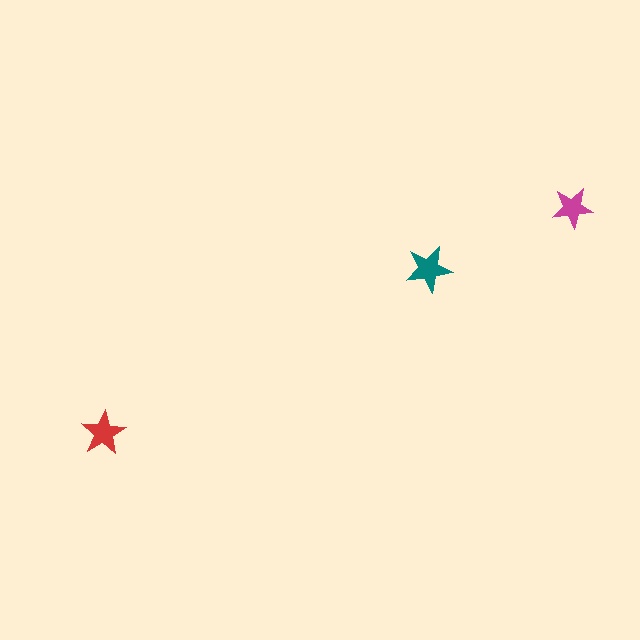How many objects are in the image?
There are 3 objects in the image.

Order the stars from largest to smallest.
the teal one, the red one, the magenta one.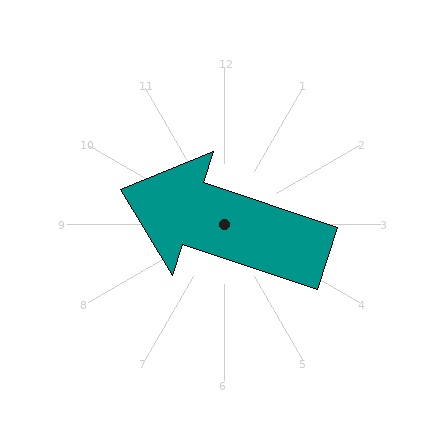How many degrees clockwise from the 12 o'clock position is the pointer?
Approximately 288 degrees.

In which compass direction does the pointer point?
West.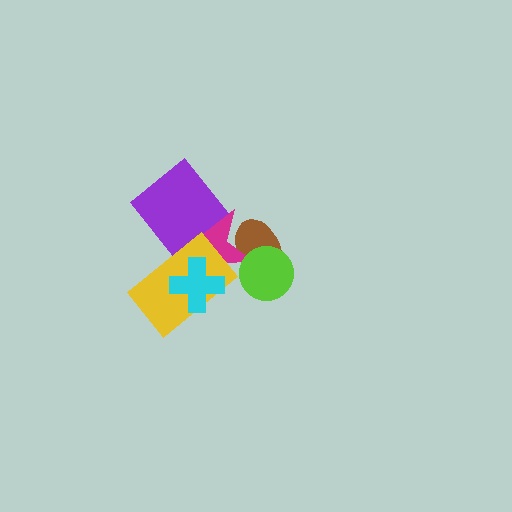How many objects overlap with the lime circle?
2 objects overlap with the lime circle.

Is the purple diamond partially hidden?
Yes, it is partially covered by another shape.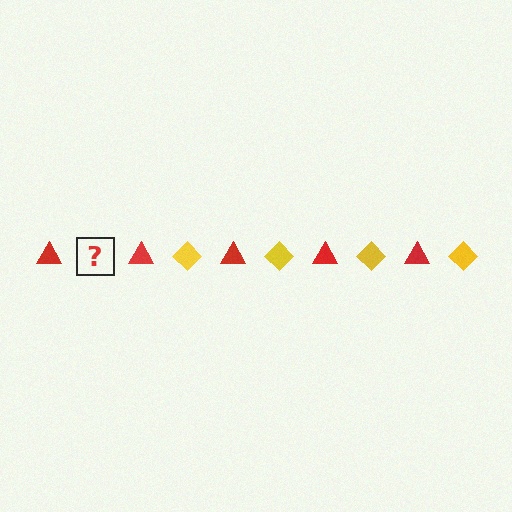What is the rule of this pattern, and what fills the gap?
The rule is that the pattern alternates between red triangle and yellow diamond. The gap should be filled with a yellow diamond.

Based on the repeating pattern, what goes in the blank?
The blank should be a yellow diamond.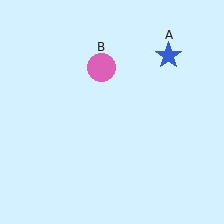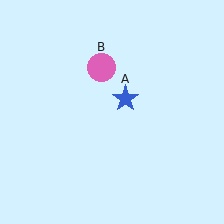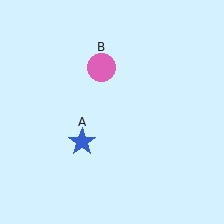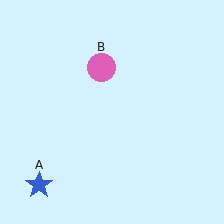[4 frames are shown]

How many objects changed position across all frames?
1 object changed position: blue star (object A).